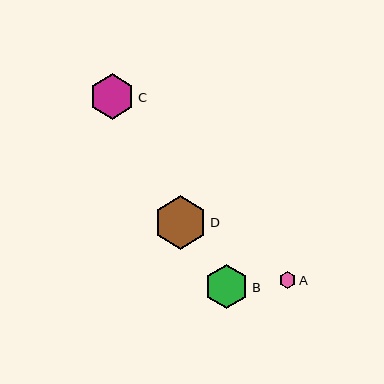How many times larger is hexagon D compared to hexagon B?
Hexagon D is approximately 1.2 times the size of hexagon B.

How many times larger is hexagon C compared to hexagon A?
Hexagon C is approximately 2.8 times the size of hexagon A.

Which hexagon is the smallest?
Hexagon A is the smallest with a size of approximately 16 pixels.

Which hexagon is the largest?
Hexagon D is the largest with a size of approximately 53 pixels.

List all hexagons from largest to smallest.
From largest to smallest: D, C, B, A.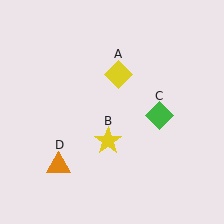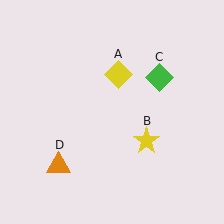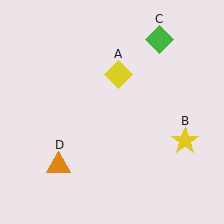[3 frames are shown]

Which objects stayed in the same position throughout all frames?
Yellow diamond (object A) and orange triangle (object D) remained stationary.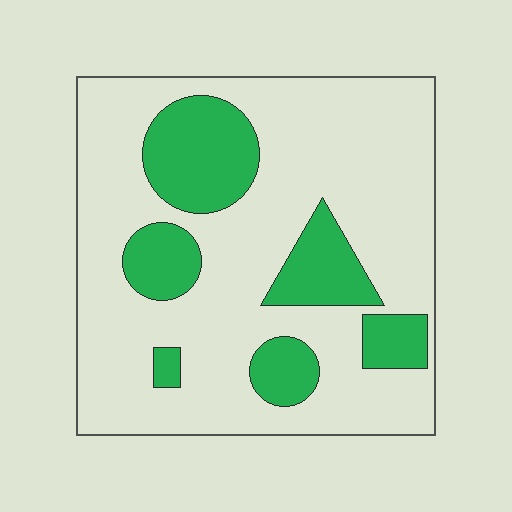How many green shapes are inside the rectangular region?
6.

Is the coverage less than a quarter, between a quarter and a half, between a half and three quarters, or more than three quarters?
Less than a quarter.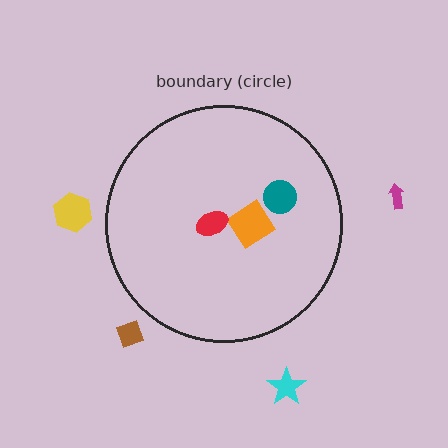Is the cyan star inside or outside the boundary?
Outside.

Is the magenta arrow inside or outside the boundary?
Outside.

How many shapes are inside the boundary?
3 inside, 4 outside.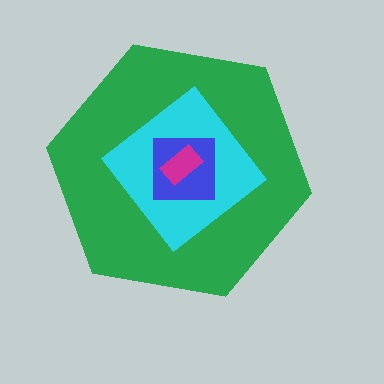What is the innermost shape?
The magenta rectangle.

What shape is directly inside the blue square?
The magenta rectangle.